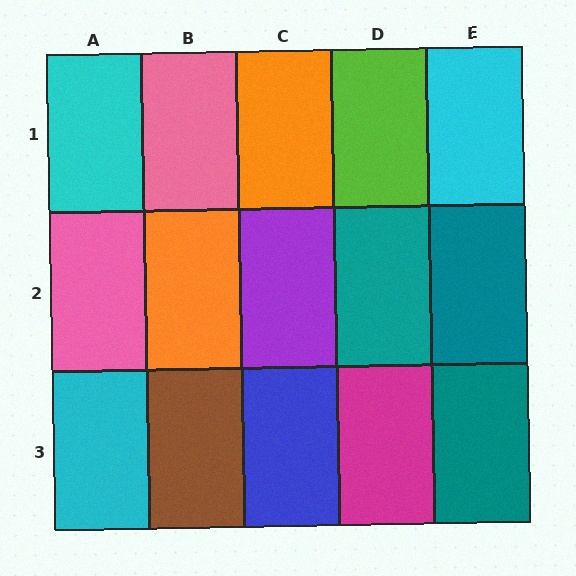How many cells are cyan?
3 cells are cyan.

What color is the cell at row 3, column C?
Blue.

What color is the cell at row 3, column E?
Teal.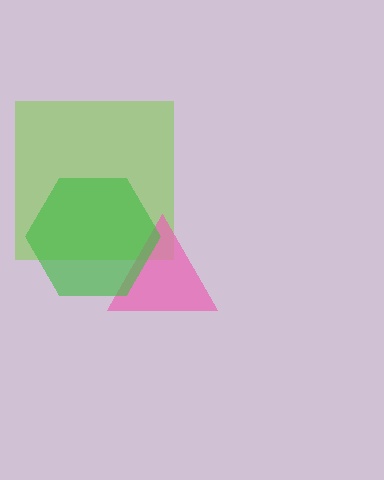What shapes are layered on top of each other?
The layered shapes are: a lime square, a pink triangle, a green hexagon.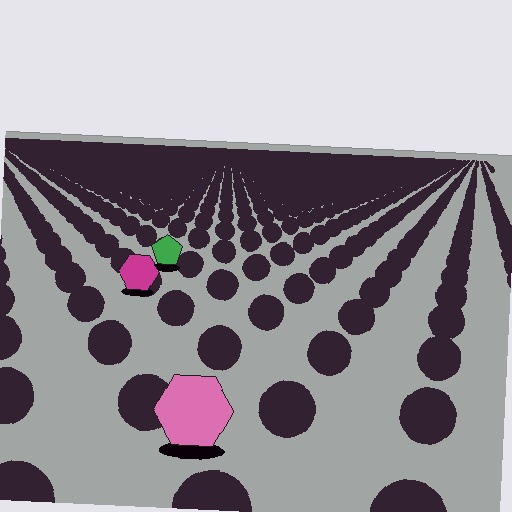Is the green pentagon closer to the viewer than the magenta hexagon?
No. The magenta hexagon is closer — you can tell from the texture gradient: the ground texture is coarser near it.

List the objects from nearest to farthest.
From nearest to farthest: the pink hexagon, the magenta hexagon, the green pentagon.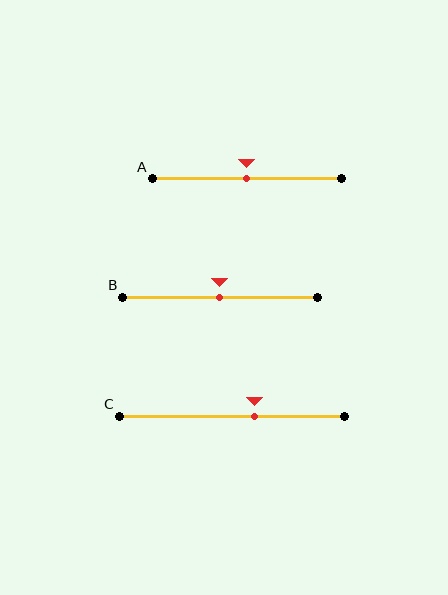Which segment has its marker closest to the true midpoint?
Segment A has its marker closest to the true midpoint.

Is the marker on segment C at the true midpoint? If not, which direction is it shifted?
No, the marker on segment C is shifted to the right by about 10% of the segment length.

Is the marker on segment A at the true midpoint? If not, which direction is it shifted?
Yes, the marker on segment A is at the true midpoint.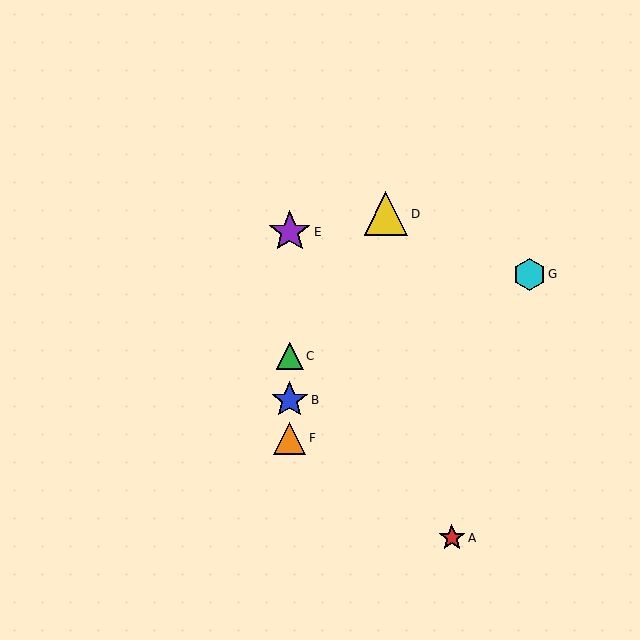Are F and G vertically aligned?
No, F is at x≈290 and G is at x≈529.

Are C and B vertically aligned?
Yes, both are at x≈290.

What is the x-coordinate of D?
Object D is at x≈386.